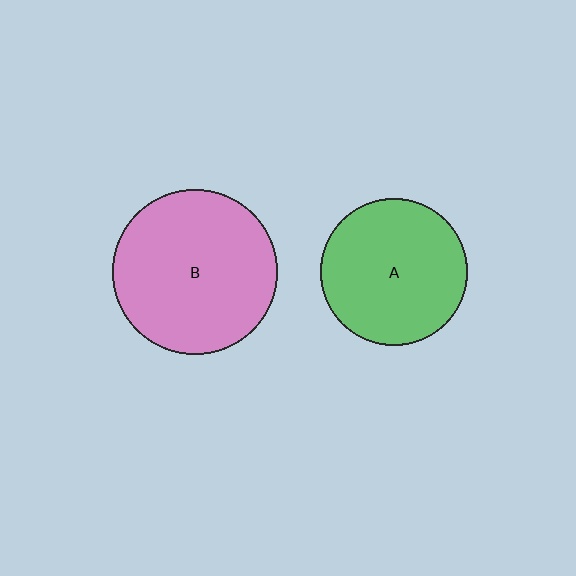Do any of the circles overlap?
No, none of the circles overlap.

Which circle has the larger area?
Circle B (pink).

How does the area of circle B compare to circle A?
Approximately 1.3 times.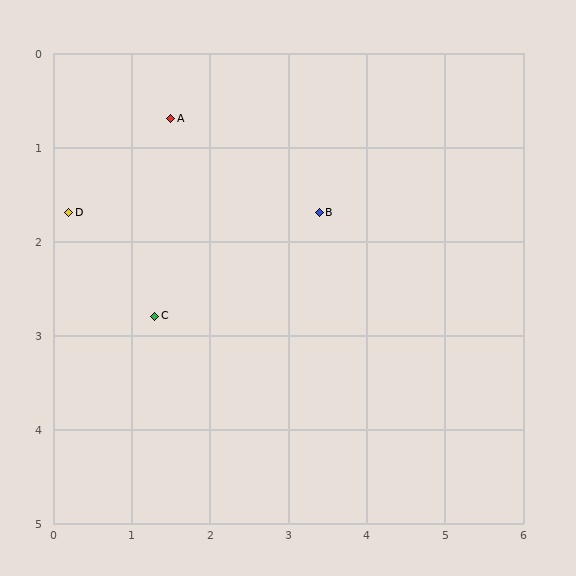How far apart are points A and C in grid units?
Points A and C are about 2.1 grid units apart.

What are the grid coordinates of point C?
Point C is at approximately (1.3, 2.8).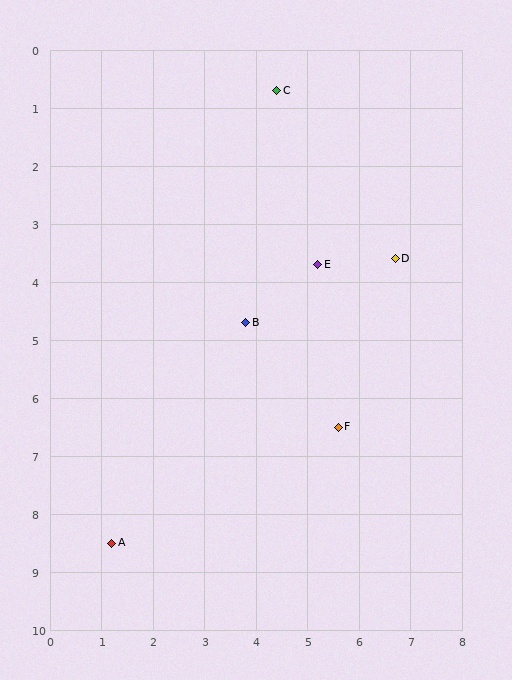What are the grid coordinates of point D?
Point D is at approximately (6.7, 3.6).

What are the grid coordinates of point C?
Point C is at approximately (4.4, 0.7).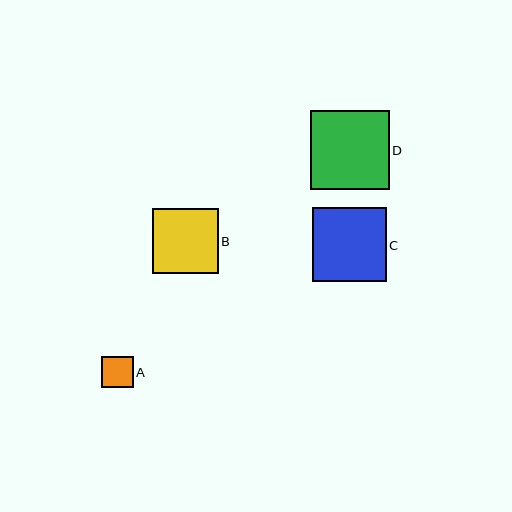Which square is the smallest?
Square A is the smallest with a size of approximately 32 pixels.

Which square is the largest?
Square D is the largest with a size of approximately 79 pixels.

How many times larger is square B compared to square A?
Square B is approximately 2.1 times the size of square A.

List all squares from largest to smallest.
From largest to smallest: D, C, B, A.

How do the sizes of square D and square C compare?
Square D and square C are approximately the same size.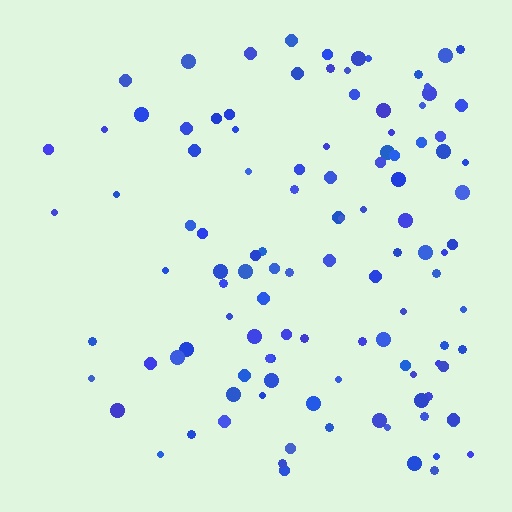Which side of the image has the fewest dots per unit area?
The left.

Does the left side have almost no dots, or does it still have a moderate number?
Still a moderate number, just noticeably fewer than the right.